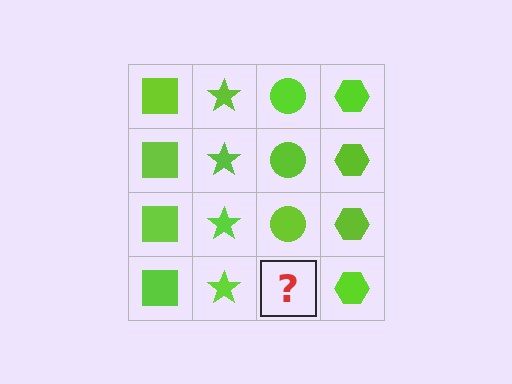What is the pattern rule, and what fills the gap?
The rule is that each column has a consistent shape. The gap should be filled with a lime circle.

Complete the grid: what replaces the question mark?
The question mark should be replaced with a lime circle.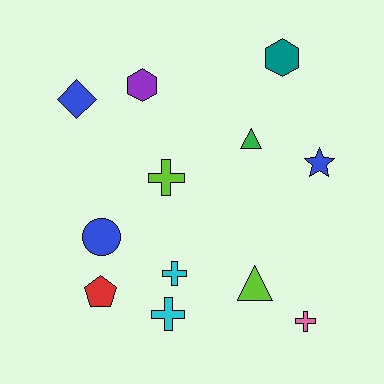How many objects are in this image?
There are 12 objects.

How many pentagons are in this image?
There is 1 pentagon.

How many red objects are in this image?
There is 1 red object.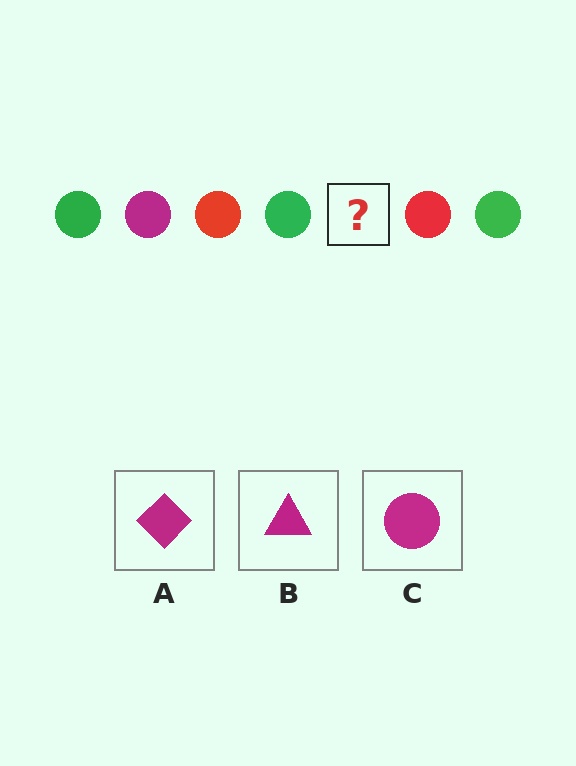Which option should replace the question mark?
Option C.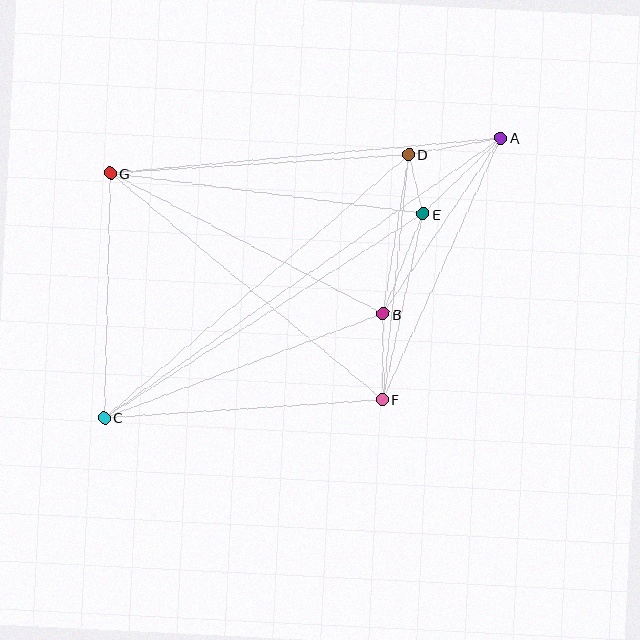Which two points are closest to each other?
Points D and E are closest to each other.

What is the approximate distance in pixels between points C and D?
The distance between C and D is approximately 402 pixels.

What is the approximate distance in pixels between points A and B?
The distance between A and B is approximately 212 pixels.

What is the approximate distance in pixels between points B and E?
The distance between B and E is approximately 108 pixels.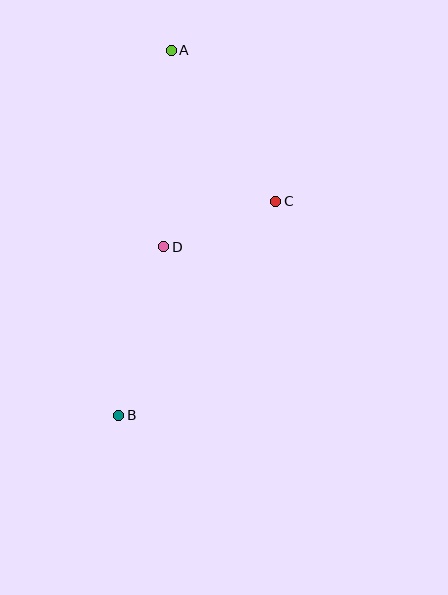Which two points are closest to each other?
Points C and D are closest to each other.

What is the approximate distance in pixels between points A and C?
The distance between A and C is approximately 184 pixels.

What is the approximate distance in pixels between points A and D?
The distance between A and D is approximately 197 pixels.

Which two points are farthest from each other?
Points A and B are farthest from each other.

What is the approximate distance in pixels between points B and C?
The distance between B and C is approximately 266 pixels.